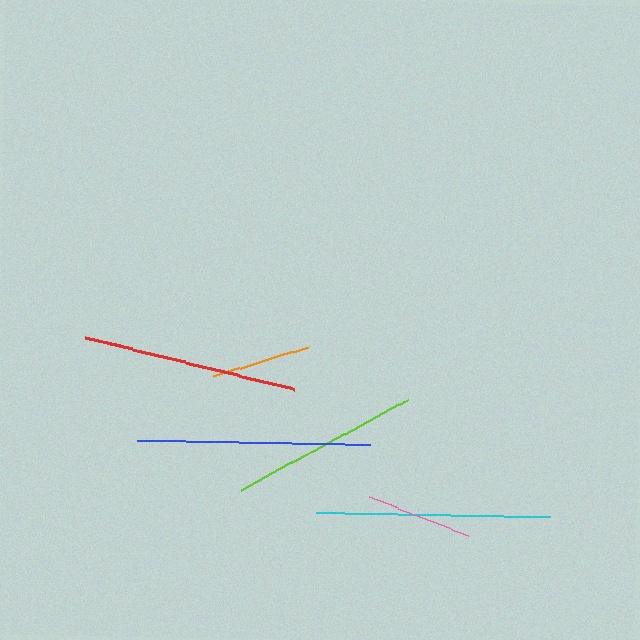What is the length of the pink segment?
The pink segment is approximately 107 pixels long.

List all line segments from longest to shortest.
From longest to shortest: cyan, blue, red, lime, pink, orange.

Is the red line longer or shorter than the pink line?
The red line is longer than the pink line.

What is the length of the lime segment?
The lime segment is approximately 189 pixels long.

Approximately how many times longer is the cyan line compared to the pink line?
The cyan line is approximately 2.2 times the length of the pink line.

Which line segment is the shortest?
The orange line is the shortest at approximately 100 pixels.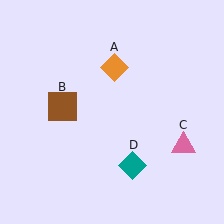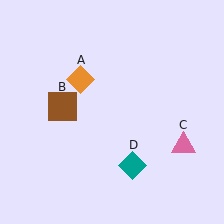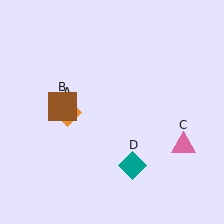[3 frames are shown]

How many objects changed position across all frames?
1 object changed position: orange diamond (object A).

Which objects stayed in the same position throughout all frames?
Brown square (object B) and pink triangle (object C) and teal diamond (object D) remained stationary.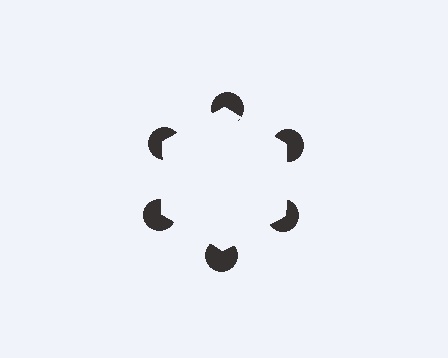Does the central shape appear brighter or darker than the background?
It typically appears slightly brighter than the background, even though no actual brightness change is drawn.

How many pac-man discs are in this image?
There are 6 — one at each vertex of the illusory hexagon.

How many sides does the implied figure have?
6 sides.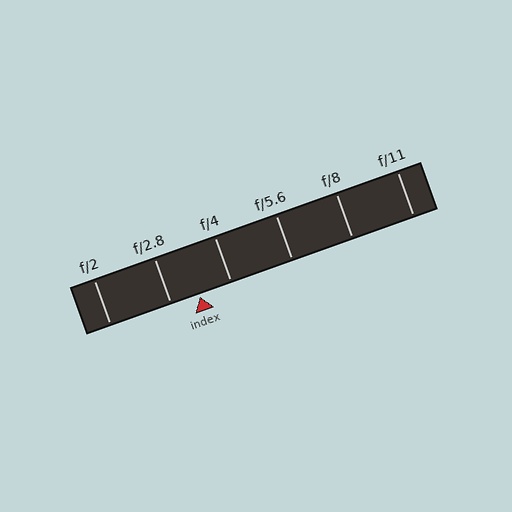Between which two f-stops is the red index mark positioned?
The index mark is between f/2.8 and f/4.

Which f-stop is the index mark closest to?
The index mark is closest to f/2.8.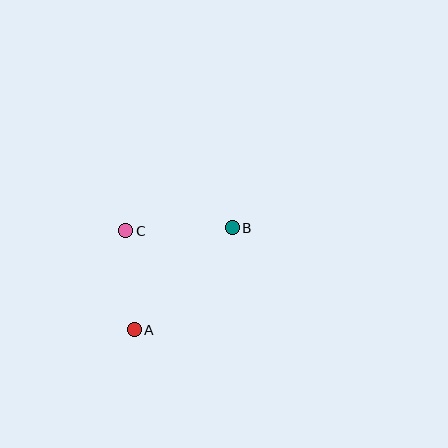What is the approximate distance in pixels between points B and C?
The distance between B and C is approximately 106 pixels.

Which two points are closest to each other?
Points A and C are closest to each other.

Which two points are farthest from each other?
Points A and B are farthest from each other.